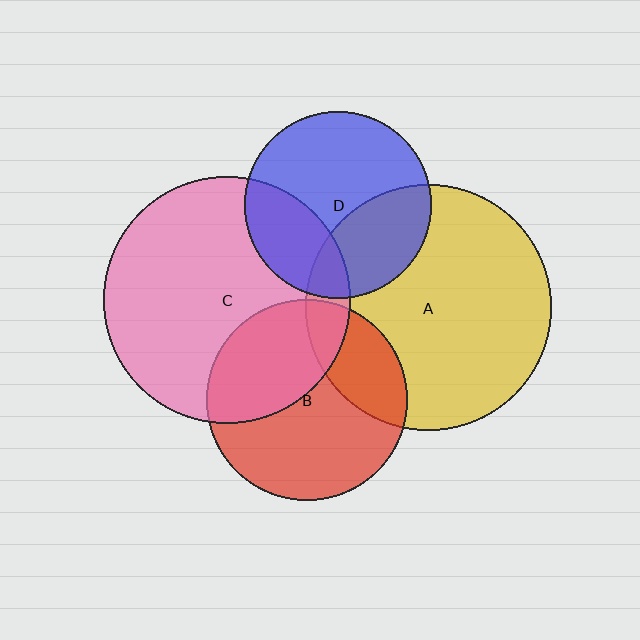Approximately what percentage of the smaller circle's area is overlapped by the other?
Approximately 30%.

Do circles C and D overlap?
Yes.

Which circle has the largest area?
Circle C (pink).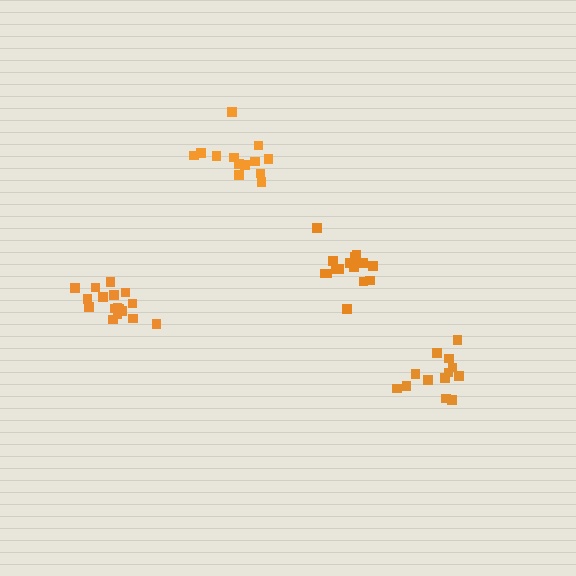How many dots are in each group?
Group 1: 13 dots, Group 2: 13 dots, Group 3: 17 dots, Group 4: 17 dots (60 total).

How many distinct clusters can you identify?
There are 4 distinct clusters.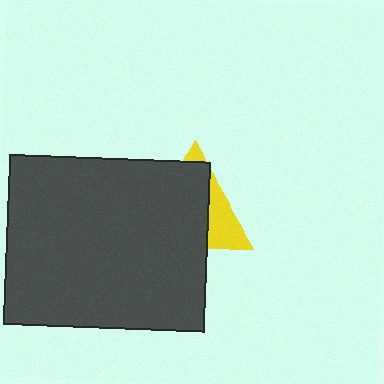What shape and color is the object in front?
The object in front is a dark gray rectangle.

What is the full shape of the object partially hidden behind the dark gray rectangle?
The partially hidden object is a yellow triangle.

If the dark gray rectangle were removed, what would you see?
You would see the complete yellow triangle.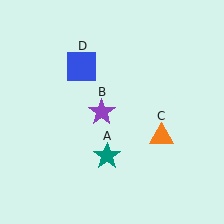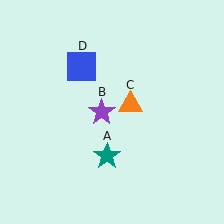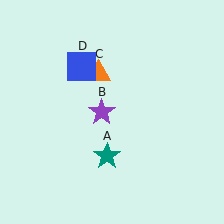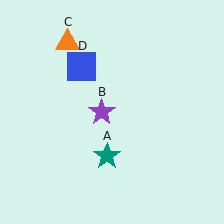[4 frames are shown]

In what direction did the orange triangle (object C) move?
The orange triangle (object C) moved up and to the left.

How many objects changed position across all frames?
1 object changed position: orange triangle (object C).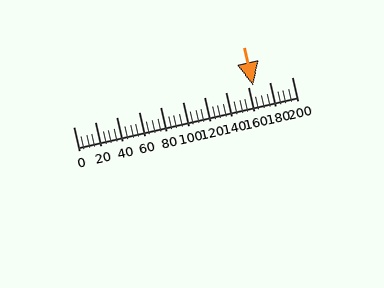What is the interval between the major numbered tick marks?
The major tick marks are spaced 20 units apart.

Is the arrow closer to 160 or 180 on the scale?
The arrow is closer to 160.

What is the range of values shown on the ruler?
The ruler shows values from 0 to 200.